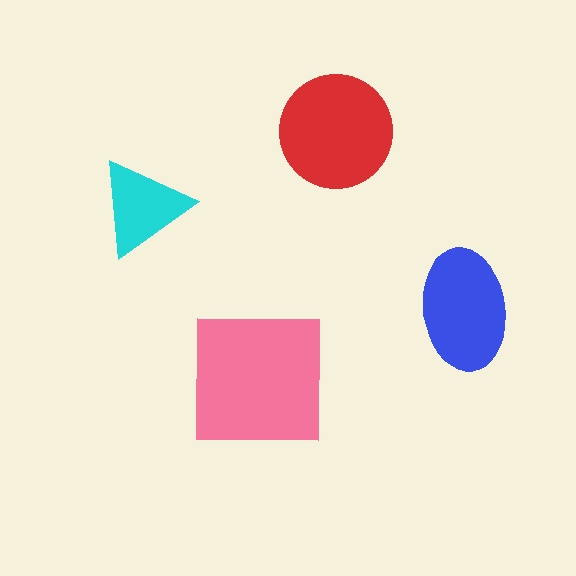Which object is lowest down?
The pink square is bottommost.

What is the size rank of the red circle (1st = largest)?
2nd.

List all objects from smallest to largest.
The cyan triangle, the blue ellipse, the red circle, the pink square.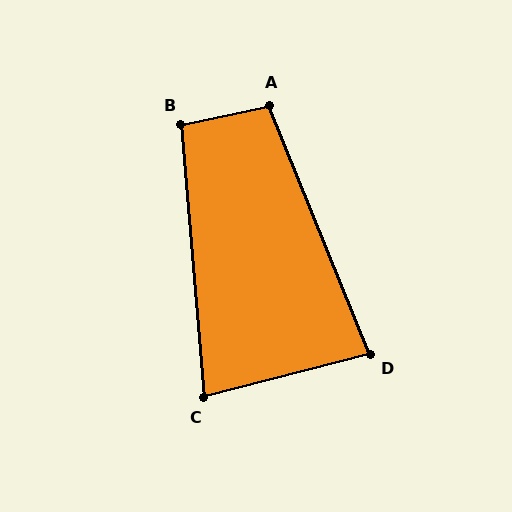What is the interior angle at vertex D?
Approximately 82 degrees (acute).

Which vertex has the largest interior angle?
A, at approximately 100 degrees.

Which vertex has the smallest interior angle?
C, at approximately 80 degrees.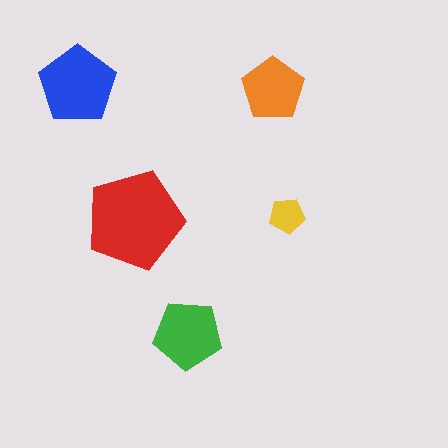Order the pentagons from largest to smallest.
the red one, the blue one, the green one, the orange one, the yellow one.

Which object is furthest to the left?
The blue pentagon is leftmost.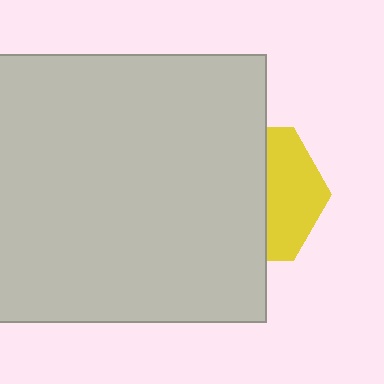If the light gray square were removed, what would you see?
You would see the complete yellow hexagon.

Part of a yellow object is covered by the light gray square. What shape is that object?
It is a hexagon.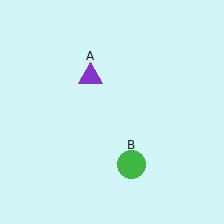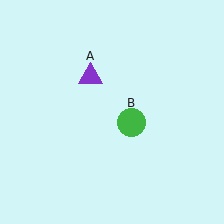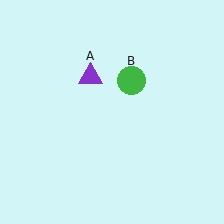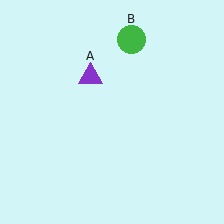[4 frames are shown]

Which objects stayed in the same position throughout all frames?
Purple triangle (object A) remained stationary.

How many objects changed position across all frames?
1 object changed position: green circle (object B).